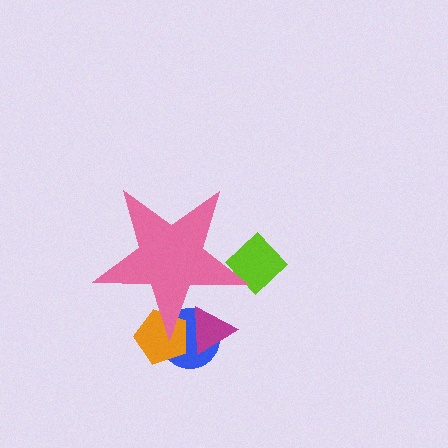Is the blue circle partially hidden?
Yes, the blue circle is partially hidden behind the pink star.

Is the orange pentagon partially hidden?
Yes, the orange pentagon is partially hidden behind the pink star.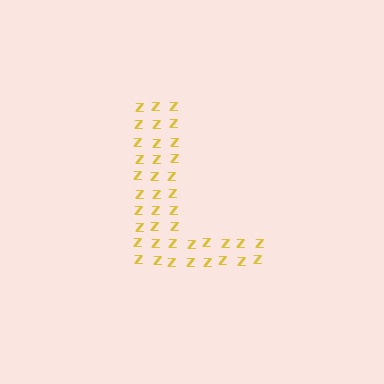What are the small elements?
The small elements are letter Z's.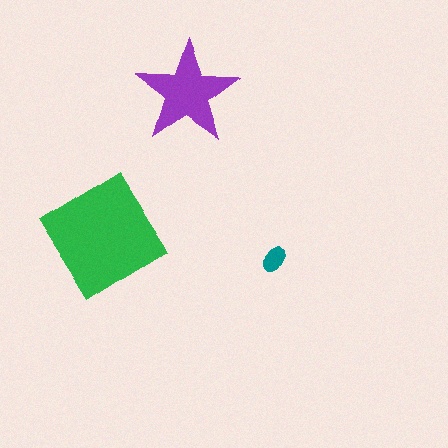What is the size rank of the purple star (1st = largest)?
2nd.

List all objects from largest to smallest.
The green diamond, the purple star, the teal ellipse.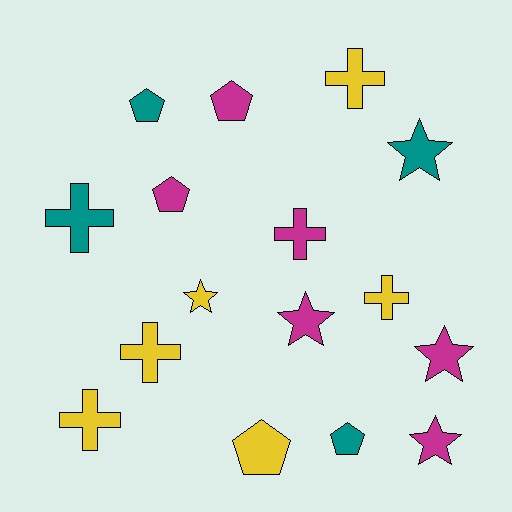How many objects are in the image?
There are 16 objects.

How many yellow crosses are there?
There are 4 yellow crosses.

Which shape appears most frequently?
Cross, with 6 objects.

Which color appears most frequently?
Yellow, with 6 objects.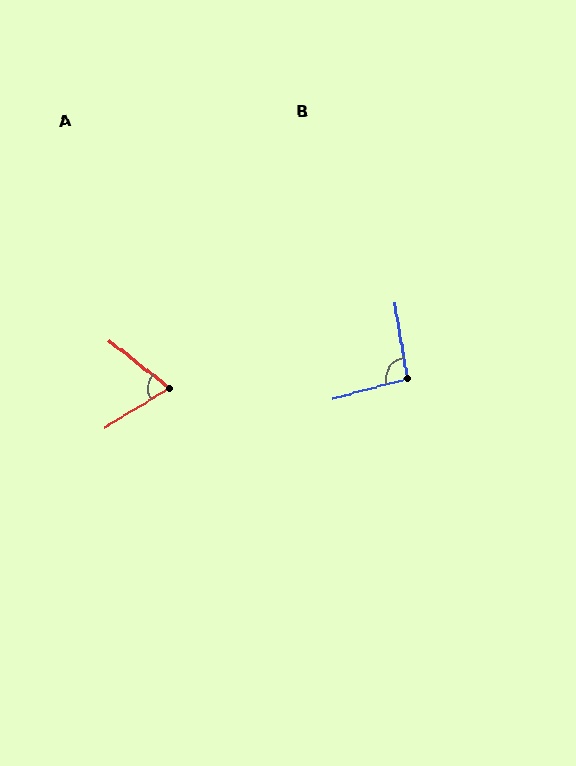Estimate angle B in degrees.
Approximately 95 degrees.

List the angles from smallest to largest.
A (70°), B (95°).